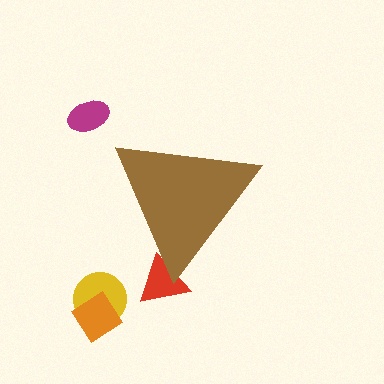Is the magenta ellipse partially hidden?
No, the magenta ellipse is fully visible.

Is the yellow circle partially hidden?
No, the yellow circle is fully visible.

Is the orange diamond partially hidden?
No, the orange diamond is fully visible.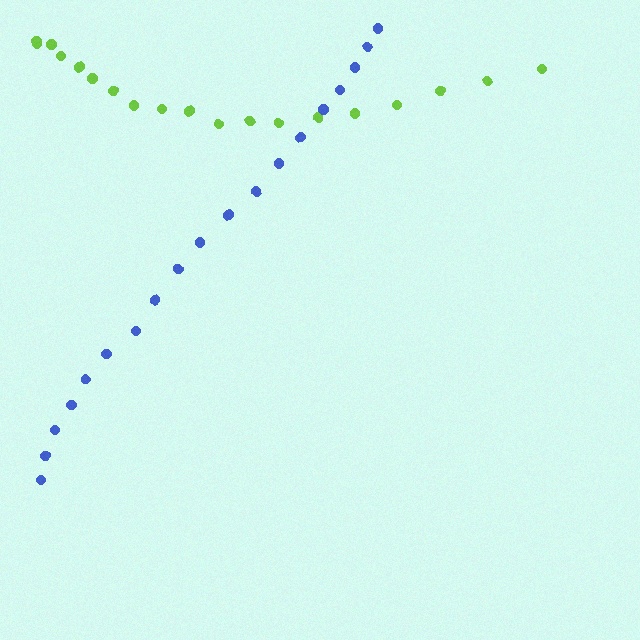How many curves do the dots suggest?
There are 2 distinct paths.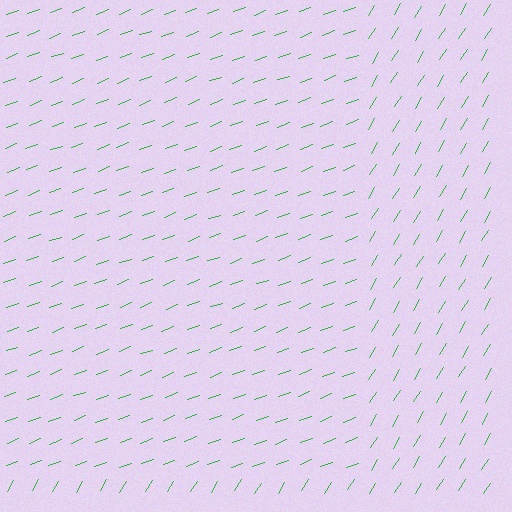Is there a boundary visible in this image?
Yes, there is a texture boundary formed by a change in line orientation.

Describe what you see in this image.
The image is filled with small green line segments. A rectangle region in the image has lines oriented differently from the surrounding lines, creating a visible texture boundary.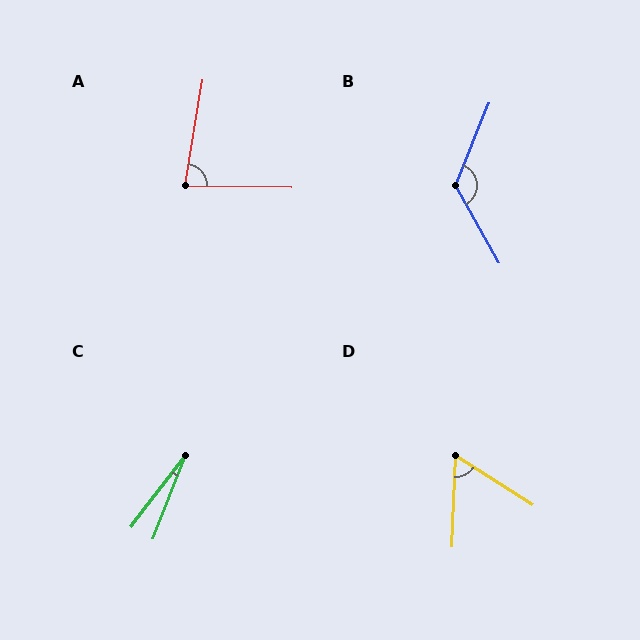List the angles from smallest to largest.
C (16°), D (60°), A (82°), B (129°).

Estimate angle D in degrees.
Approximately 60 degrees.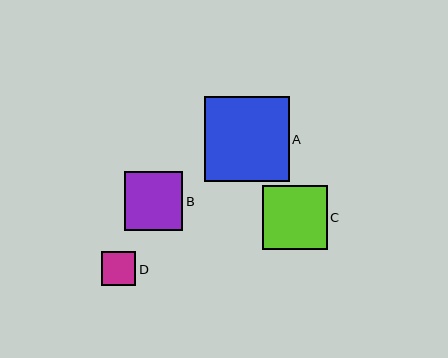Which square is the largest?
Square A is the largest with a size of approximately 85 pixels.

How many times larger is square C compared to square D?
Square C is approximately 1.9 times the size of square D.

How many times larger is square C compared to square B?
Square C is approximately 1.1 times the size of square B.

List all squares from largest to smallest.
From largest to smallest: A, C, B, D.